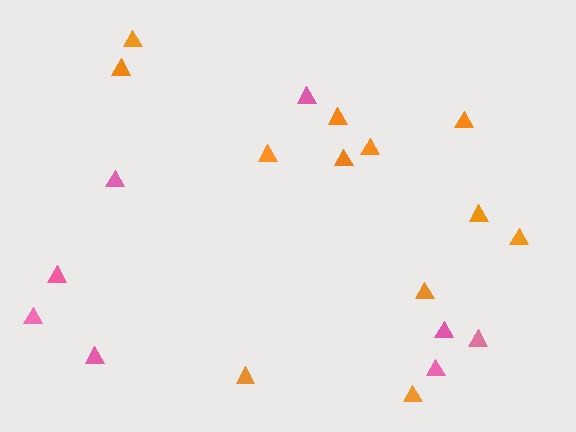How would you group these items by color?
There are 2 groups: one group of orange triangles (12) and one group of pink triangles (8).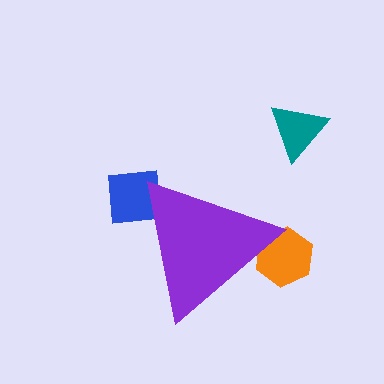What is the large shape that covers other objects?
A purple triangle.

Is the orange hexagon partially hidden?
Yes, the orange hexagon is partially hidden behind the purple triangle.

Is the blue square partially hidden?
Yes, the blue square is partially hidden behind the purple triangle.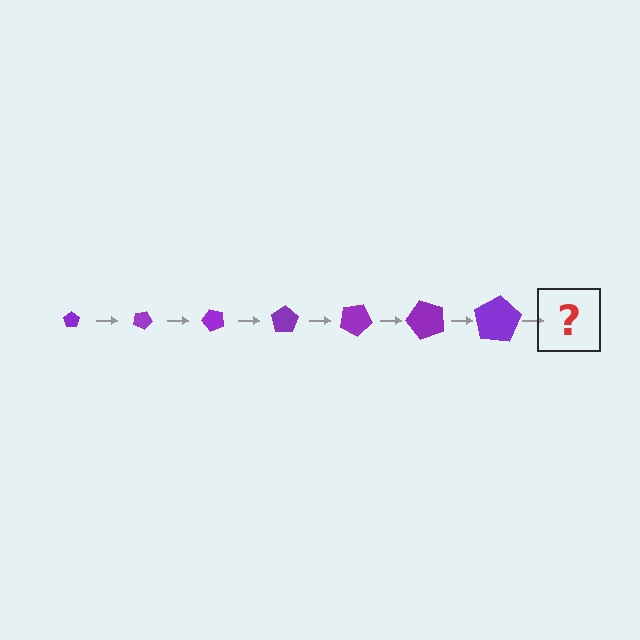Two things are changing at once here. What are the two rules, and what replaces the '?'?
The two rules are that the pentagon grows larger each step and it rotates 25 degrees each step. The '?' should be a pentagon, larger than the previous one and rotated 175 degrees from the start.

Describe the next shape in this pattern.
It should be a pentagon, larger than the previous one and rotated 175 degrees from the start.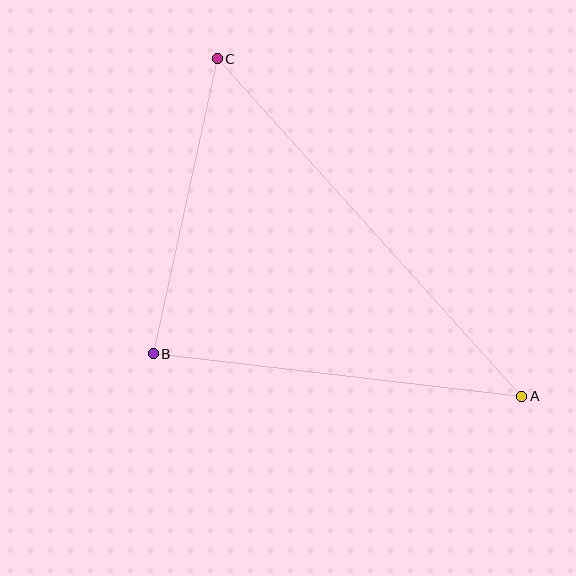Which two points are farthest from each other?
Points A and C are farthest from each other.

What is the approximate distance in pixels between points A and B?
The distance between A and B is approximately 371 pixels.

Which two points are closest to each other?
Points B and C are closest to each other.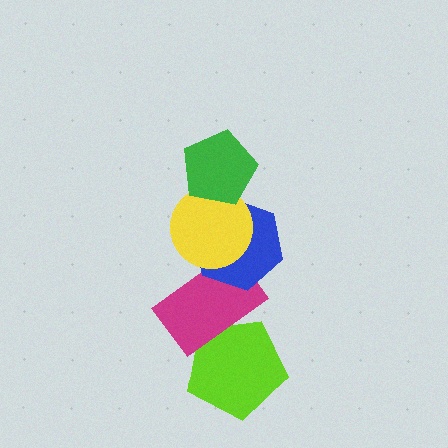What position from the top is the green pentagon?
The green pentagon is 1st from the top.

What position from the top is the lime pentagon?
The lime pentagon is 5th from the top.